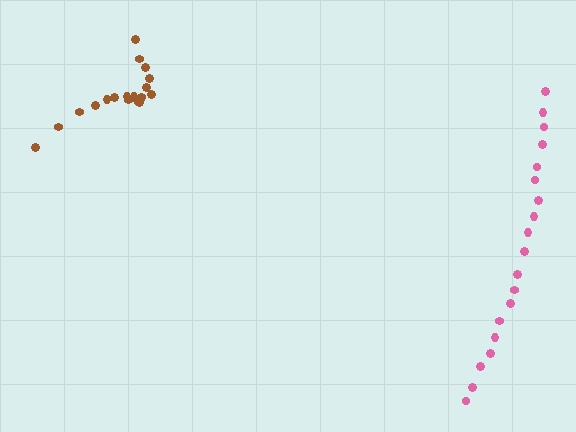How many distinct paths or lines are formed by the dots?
There are 2 distinct paths.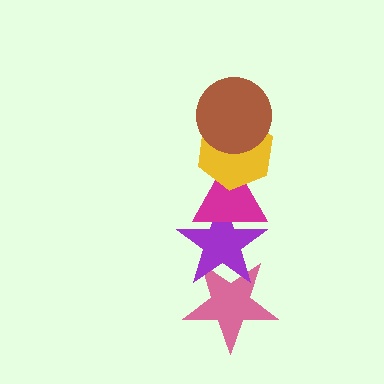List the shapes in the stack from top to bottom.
From top to bottom: the brown circle, the yellow hexagon, the magenta triangle, the purple star, the pink star.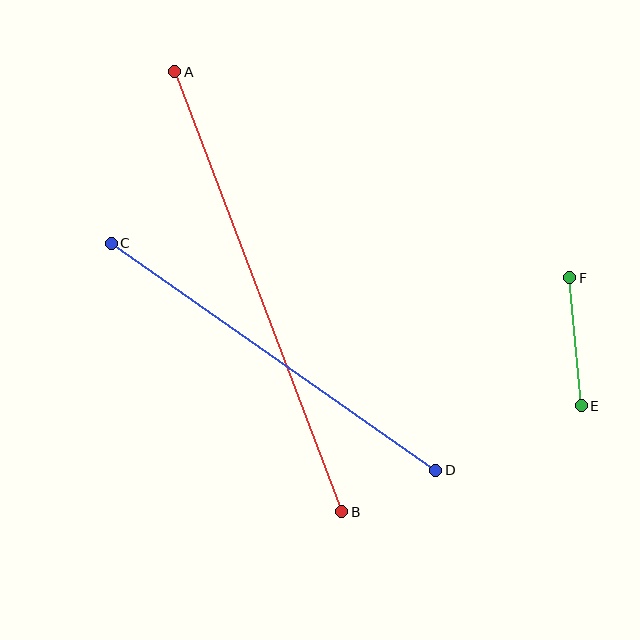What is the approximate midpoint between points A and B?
The midpoint is at approximately (258, 292) pixels.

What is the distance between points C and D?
The distance is approximately 396 pixels.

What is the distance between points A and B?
The distance is approximately 471 pixels.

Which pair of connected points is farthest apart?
Points A and B are farthest apart.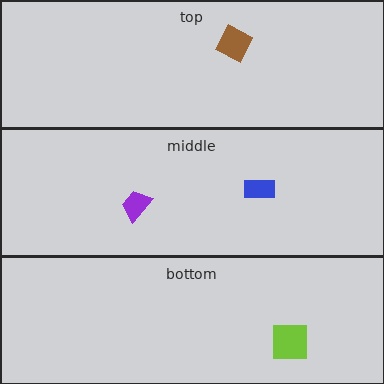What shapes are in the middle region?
The purple trapezoid, the blue rectangle.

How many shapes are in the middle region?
2.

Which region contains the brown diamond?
The top region.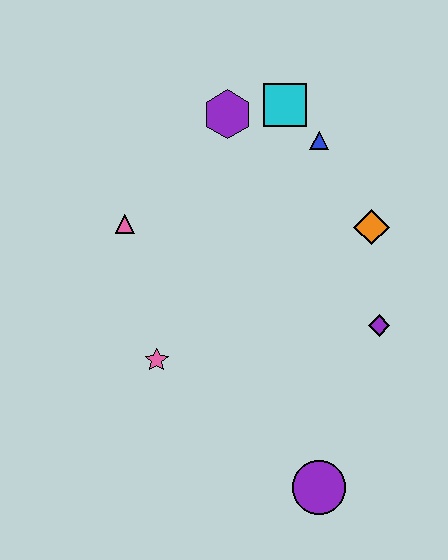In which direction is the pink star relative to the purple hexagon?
The pink star is below the purple hexagon.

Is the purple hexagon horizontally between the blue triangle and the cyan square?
No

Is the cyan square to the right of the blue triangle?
No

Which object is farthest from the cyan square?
The purple circle is farthest from the cyan square.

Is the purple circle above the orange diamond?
No